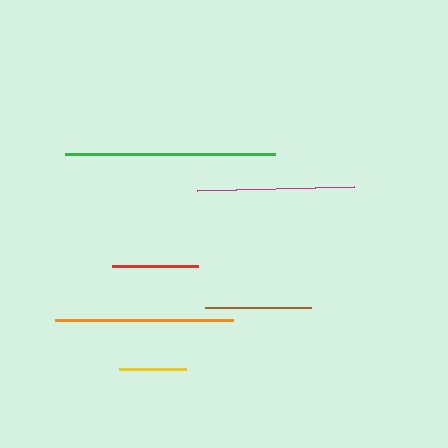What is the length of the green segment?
The green segment is approximately 210 pixels long.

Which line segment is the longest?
The green line is the longest at approximately 210 pixels.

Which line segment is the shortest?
The yellow line is the shortest at approximately 67 pixels.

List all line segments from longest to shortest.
From longest to shortest: green, orange, magenta, brown, red, yellow.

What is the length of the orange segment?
The orange segment is approximately 178 pixels long.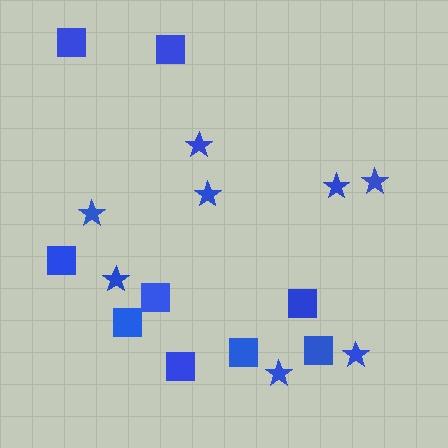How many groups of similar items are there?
There are 2 groups: one group of stars (8) and one group of squares (9).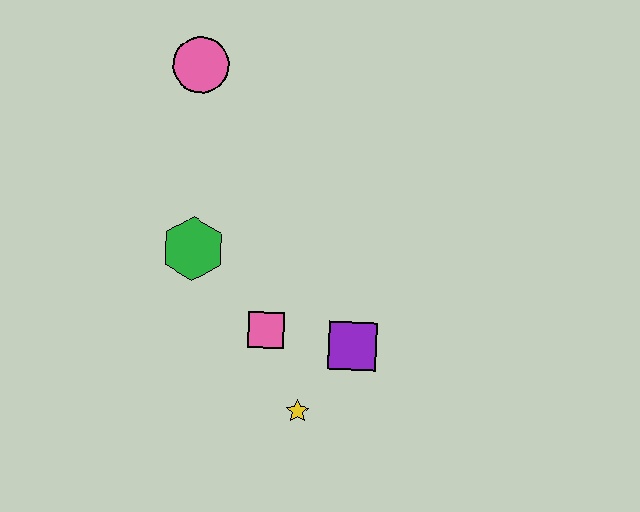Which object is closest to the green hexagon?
The pink square is closest to the green hexagon.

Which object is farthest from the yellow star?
The pink circle is farthest from the yellow star.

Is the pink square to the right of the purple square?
No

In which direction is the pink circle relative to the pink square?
The pink circle is above the pink square.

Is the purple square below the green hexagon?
Yes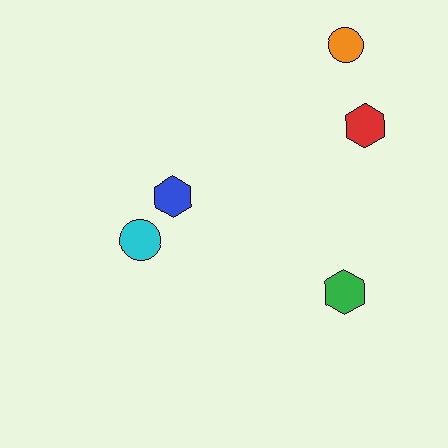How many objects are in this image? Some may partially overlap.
There are 5 objects.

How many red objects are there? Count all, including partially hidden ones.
There is 1 red object.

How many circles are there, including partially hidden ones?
There are 2 circles.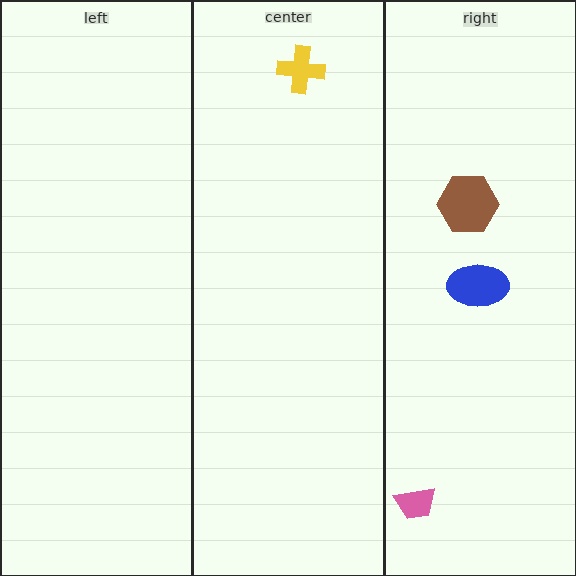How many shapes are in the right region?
3.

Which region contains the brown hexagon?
The right region.